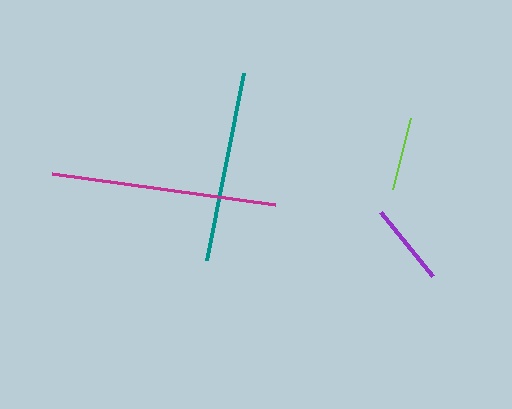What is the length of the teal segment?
The teal segment is approximately 191 pixels long.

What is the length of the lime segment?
The lime segment is approximately 73 pixels long.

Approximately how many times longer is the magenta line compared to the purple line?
The magenta line is approximately 2.7 times the length of the purple line.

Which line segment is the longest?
The magenta line is the longest at approximately 225 pixels.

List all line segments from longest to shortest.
From longest to shortest: magenta, teal, purple, lime.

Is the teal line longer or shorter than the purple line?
The teal line is longer than the purple line.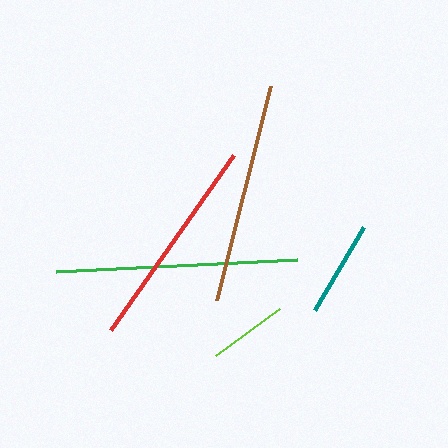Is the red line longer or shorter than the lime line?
The red line is longer than the lime line.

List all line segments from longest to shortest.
From longest to shortest: green, brown, red, teal, lime.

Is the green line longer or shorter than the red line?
The green line is longer than the red line.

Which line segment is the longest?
The green line is the longest at approximately 241 pixels.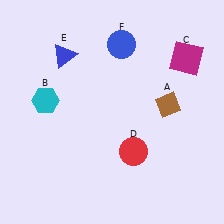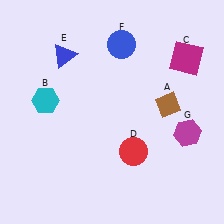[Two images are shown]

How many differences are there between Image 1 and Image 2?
There is 1 difference between the two images.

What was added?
A magenta hexagon (G) was added in Image 2.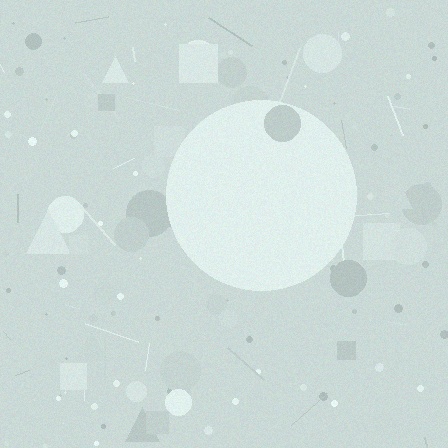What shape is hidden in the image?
A circle is hidden in the image.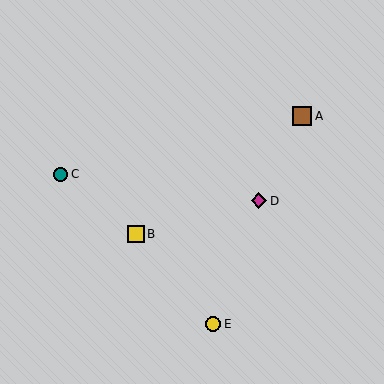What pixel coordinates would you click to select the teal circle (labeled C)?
Click at (61, 174) to select the teal circle C.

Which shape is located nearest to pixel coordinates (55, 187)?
The teal circle (labeled C) at (61, 174) is nearest to that location.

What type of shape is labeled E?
Shape E is a yellow circle.